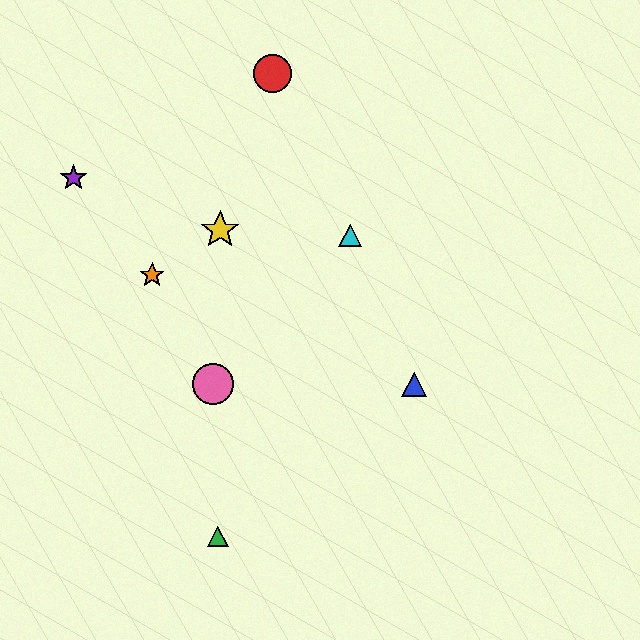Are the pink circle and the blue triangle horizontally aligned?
Yes, both are at y≈384.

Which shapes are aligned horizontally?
The blue triangle, the pink circle are aligned horizontally.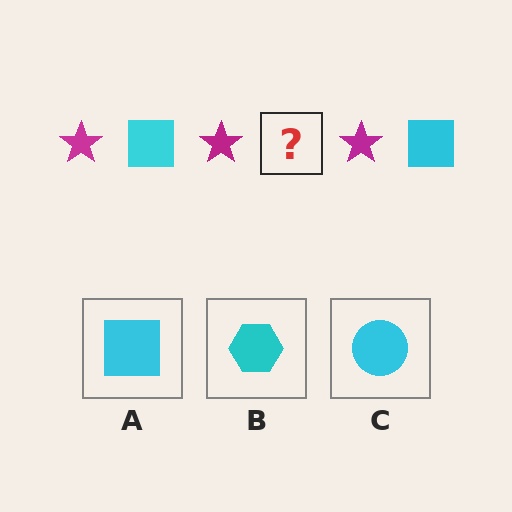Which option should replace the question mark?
Option A.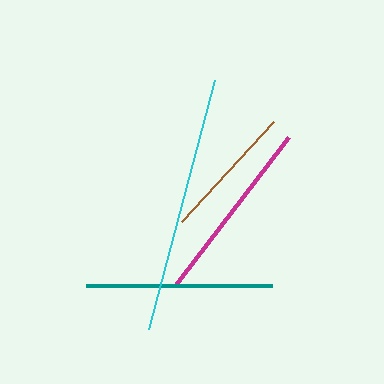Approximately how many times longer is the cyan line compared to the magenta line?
The cyan line is approximately 1.4 times the length of the magenta line.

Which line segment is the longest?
The cyan line is the longest at approximately 258 pixels.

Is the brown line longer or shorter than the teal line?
The teal line is longer than the brown line.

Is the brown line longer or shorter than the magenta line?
The magenta line is longer than the brown line.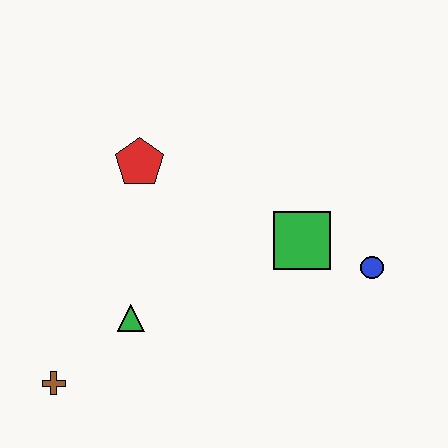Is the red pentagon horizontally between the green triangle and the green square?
Yes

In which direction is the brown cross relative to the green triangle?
The brown cross is to the left of the green triangle.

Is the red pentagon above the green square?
Yes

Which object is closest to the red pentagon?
The green triangle is closest to the red pentagon.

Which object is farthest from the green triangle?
The blue circle is farthest from the green triangle.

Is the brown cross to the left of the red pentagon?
Yes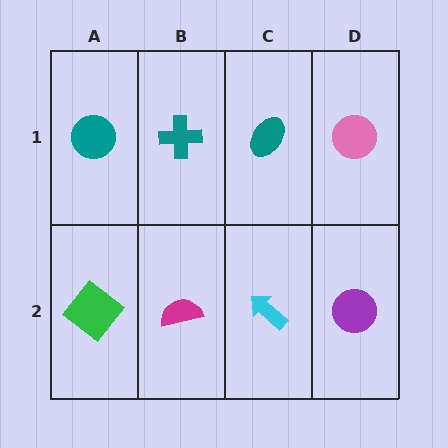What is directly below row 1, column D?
A purple circle.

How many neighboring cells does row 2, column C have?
3.